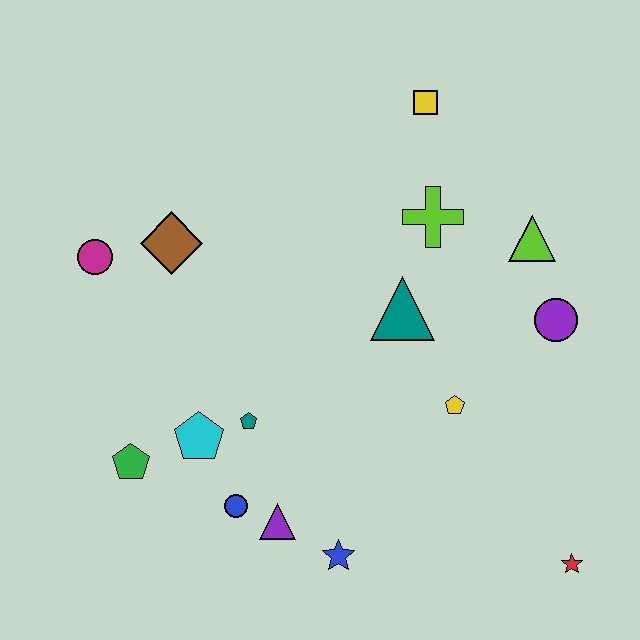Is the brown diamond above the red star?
Yes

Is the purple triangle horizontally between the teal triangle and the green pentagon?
Yes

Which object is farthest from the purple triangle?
The yellow square is farthest from the purple triangle.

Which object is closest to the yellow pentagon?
The teal triangle is closest to the yellow pentagon.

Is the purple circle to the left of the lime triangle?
No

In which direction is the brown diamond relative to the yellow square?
The brown diamond is to the left of the yellow square.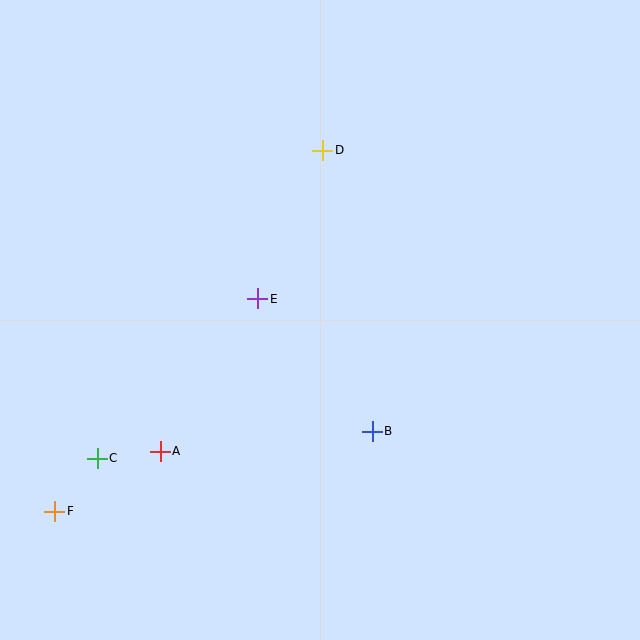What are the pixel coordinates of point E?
Point E is at (258, 299).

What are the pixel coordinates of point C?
Point C is at (97, 458).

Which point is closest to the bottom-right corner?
Point B is closest to the bottom-right corner.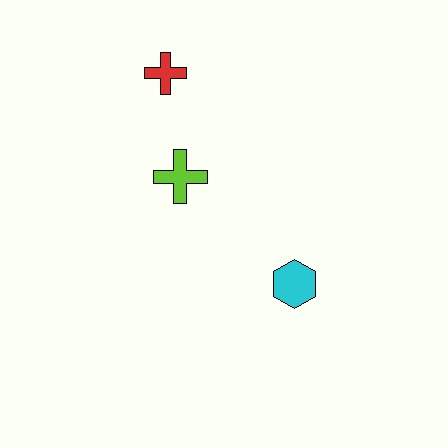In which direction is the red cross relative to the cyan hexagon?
The red cross is above the cyan hexagon.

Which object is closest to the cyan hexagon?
The lime cross is closest to the cyan hexagon.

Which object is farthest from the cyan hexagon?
The red cross is farthest from the cyan hexagon.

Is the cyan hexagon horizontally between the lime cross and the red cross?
No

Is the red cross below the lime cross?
No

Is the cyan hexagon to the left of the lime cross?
No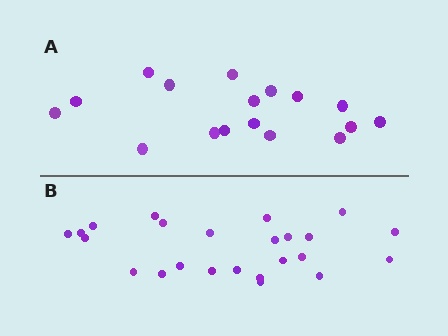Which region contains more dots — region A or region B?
Region B (the bottom region) has more dots.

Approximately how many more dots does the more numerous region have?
Region B has roughly 8 or so more dots than region A.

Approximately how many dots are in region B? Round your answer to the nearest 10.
About 20 dots. (The exact count is 24, which rounds to 20.)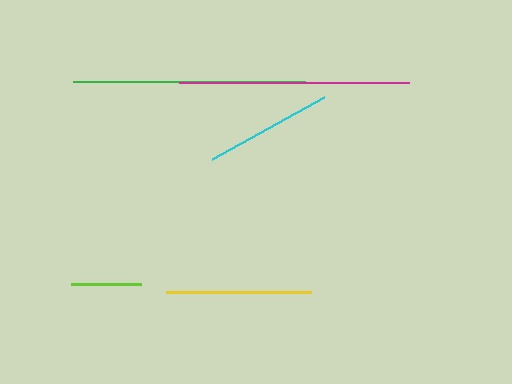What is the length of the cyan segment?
The cyan segment is approximately 128 pixels long.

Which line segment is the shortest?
The lime line is the shortest at approximately 70 pixels.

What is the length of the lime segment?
The lime segment is approximately 70 pixels long.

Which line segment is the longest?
The green line is the longest at approximately 232 pixels.